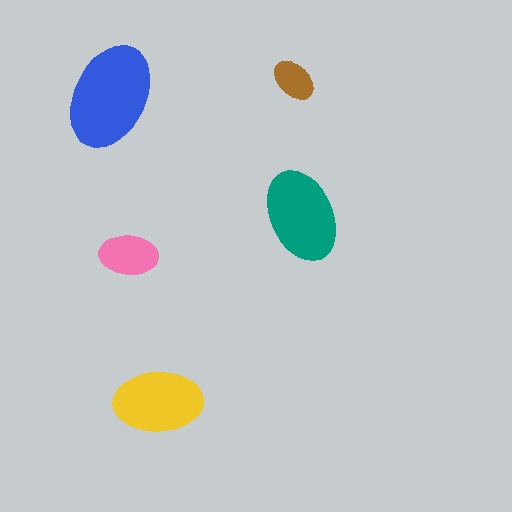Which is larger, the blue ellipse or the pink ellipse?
The blue one.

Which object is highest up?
The brown ellipse is topmost.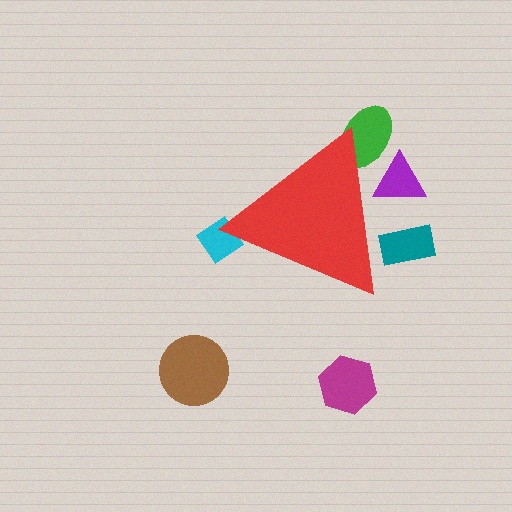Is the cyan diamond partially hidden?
Yes, the cyan diamond is partially hidden behind the red triangle.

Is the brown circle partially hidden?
No, the brown circle is fully visible.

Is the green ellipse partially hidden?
Yes, the green ellipse is partially hidden behind the red triangle.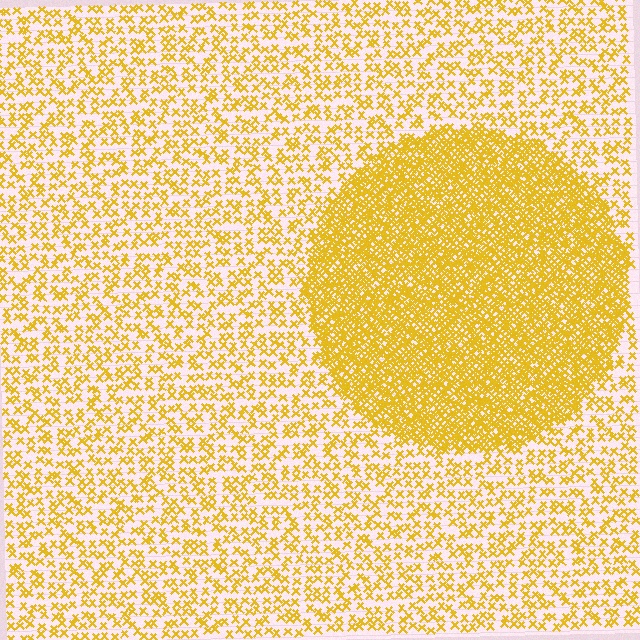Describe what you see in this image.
The image contains small yellow elements arranged at two different densities. A circle-shaped region is visible where the elements are more densely packed than the surrounding area.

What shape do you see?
I see a circle.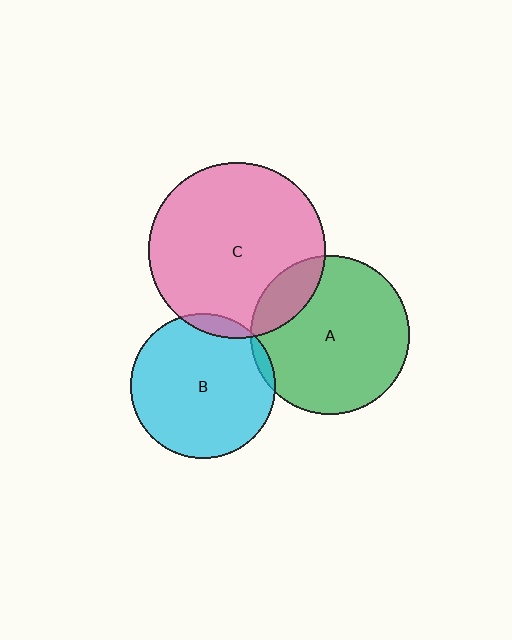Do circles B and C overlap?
Yes.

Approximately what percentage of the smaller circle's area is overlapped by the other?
Approximately 5%.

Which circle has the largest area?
Circle C (pink).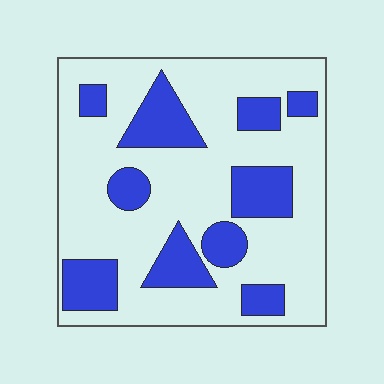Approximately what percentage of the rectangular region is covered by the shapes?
Approximately 30%.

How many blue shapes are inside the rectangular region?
10.